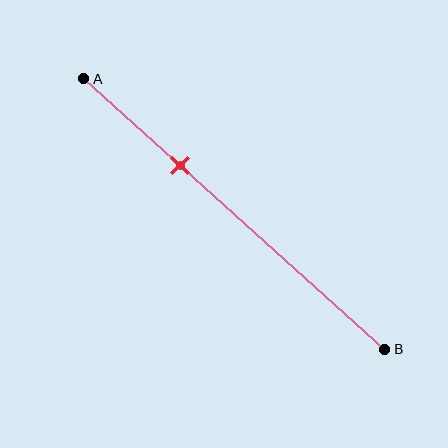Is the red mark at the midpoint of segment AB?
No, the mark is at about 30% from A, not at the 50% midpoint.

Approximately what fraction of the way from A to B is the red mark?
The red mark is approximately 30% of the way from A to B.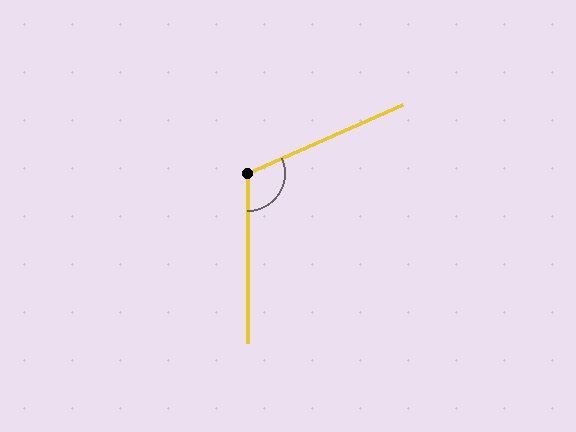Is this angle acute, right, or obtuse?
It is obtuse.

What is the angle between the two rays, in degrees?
Approximately 114 degrees.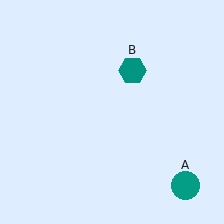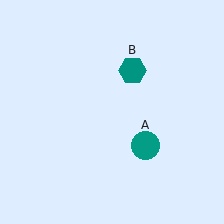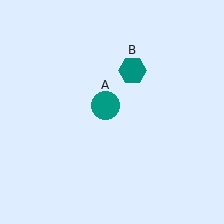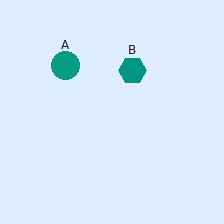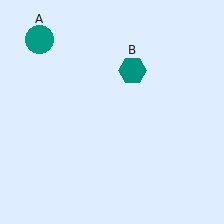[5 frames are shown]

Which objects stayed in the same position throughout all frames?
Teal hexagon (object B) remained stationary.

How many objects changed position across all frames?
1 object changed position: teal circle (object A).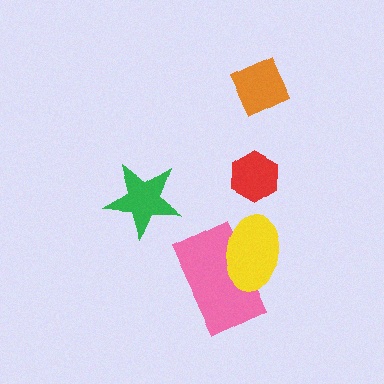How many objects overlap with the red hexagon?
0 objects overlap with the red hexagon.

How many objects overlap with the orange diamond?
0 objects overlap with the orange diamond.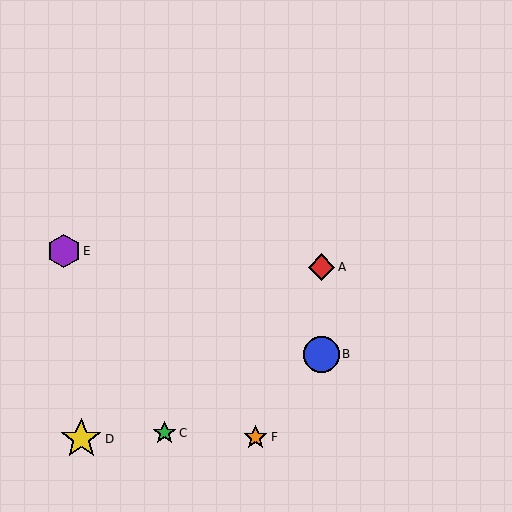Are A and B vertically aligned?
Yes, both are at x≈321.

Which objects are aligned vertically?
Objects A, B are aligned vertically.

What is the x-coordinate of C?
Object C is at x≈165.